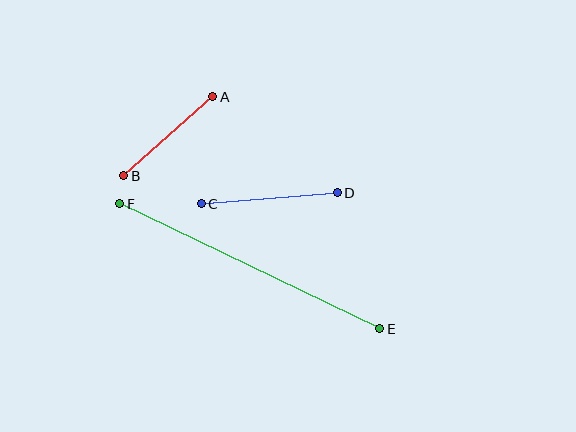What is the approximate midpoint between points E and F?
The midpoint is at approximately (250, 266) pixels.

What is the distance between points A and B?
The distance is approximately 119 pixels.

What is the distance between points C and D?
The distance is approximately 136 pixels.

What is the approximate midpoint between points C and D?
The midpoint is at approximately (269, 198) pixels.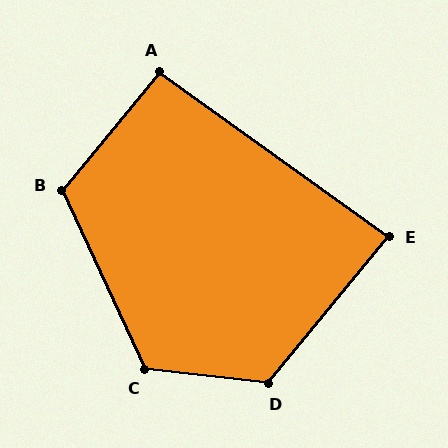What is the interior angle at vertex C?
Approximately 121 degrees (obtuse).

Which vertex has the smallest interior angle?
E, at approximately 86 degrees.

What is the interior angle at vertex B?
Approximately 116 degrees (obtuse).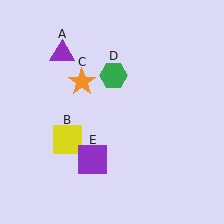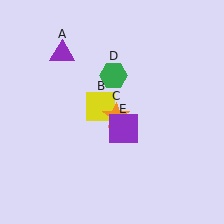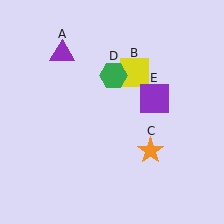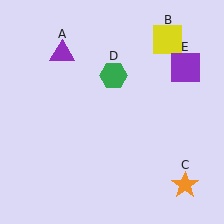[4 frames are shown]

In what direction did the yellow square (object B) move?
The yellow square (object B) moved up and to the right.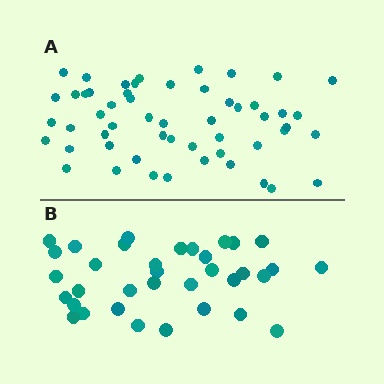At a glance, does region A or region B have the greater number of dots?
Region A (the top region) has more dots.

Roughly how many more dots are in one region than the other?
Region A has approximately 20 more dots than region B.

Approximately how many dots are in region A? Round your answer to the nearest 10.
About 50 dots. (The exact count is 54, which rounds to 50.)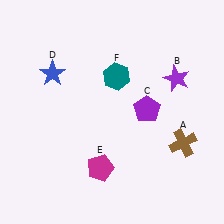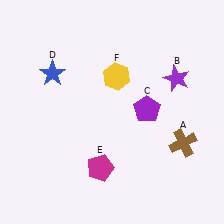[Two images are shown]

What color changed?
The hexagon (F) changed from teal in Image 1 to yellow in Image 2.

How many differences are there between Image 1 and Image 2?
There is 1 difference between the two images.